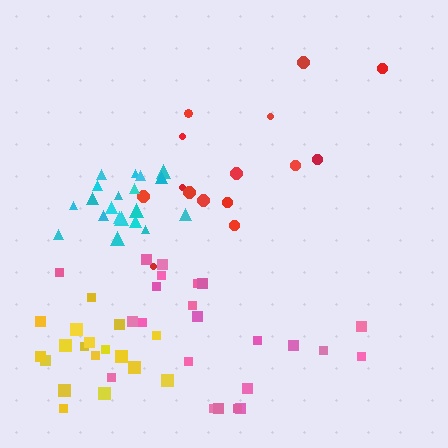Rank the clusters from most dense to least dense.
cyan, yellow, pink, red.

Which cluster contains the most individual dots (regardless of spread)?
Pink (23).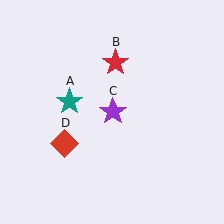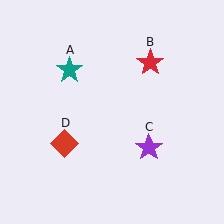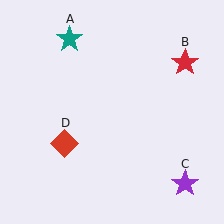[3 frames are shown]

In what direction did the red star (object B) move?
The red star (object B) moved right.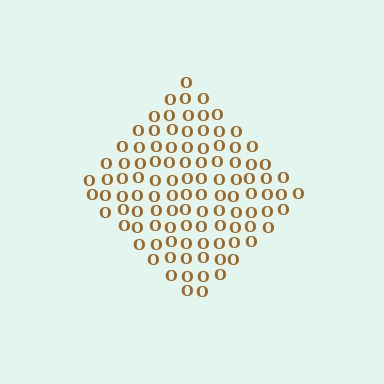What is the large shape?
The large shape is a diamond.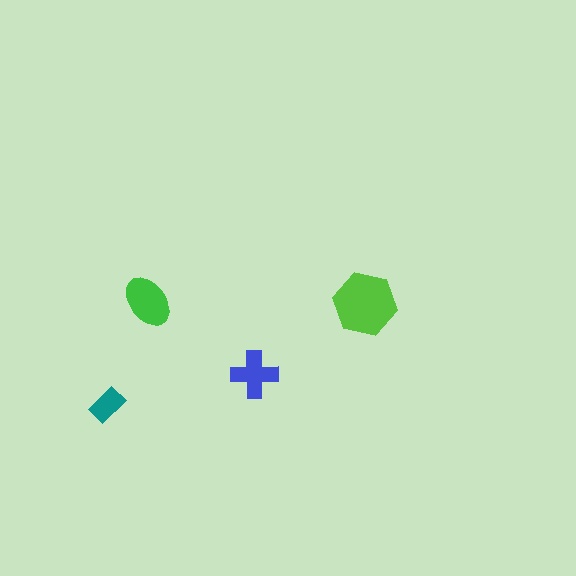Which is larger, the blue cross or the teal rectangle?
The blue cross.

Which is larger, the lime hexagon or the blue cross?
The lime hexagon.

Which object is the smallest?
The teal rectangle.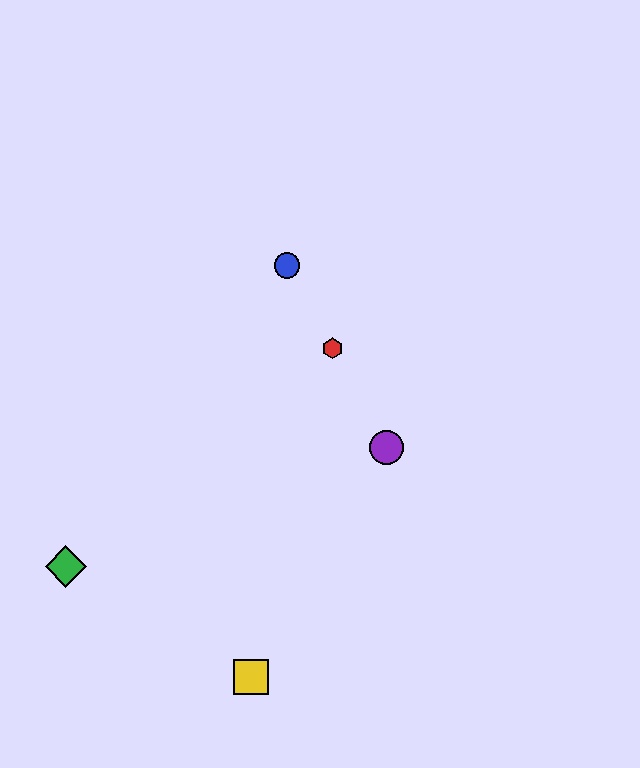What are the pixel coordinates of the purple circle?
The purple circle is at (386, 447).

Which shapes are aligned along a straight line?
The red hexagon, the blue circle, the purple circle are aligned along a straight line.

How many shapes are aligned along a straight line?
3 shapes (the red hexagon, the blue circle, the purple circle) are aligned along a straight line.